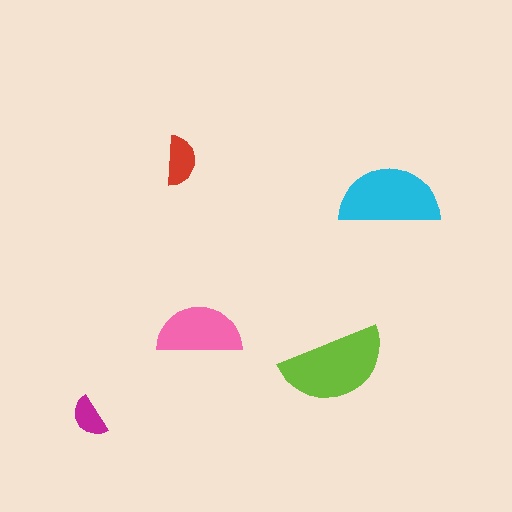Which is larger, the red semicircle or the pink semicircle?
The pink one.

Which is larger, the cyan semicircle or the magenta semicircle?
The cyan one.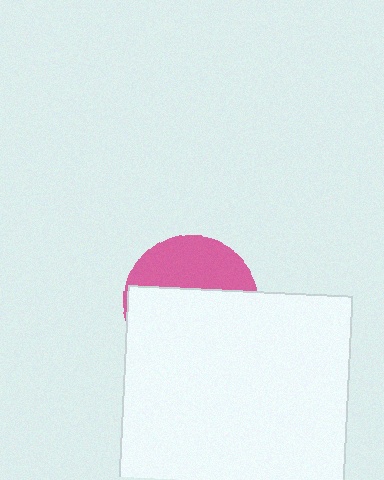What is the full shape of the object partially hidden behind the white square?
The partially hidden object is a pink circle.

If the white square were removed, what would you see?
You would see the complete pink circle.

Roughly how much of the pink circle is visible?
A small part of it is visible (roughly 37%).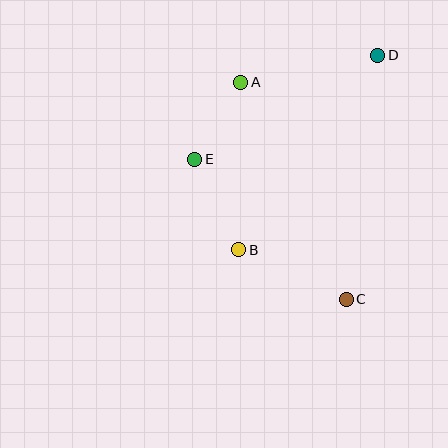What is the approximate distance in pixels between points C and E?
The distance between C and E is approximately 206 pixels.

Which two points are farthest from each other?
Points C and D are farthest from each other.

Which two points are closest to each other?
Points A and E are closest to each other.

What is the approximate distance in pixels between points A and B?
The distance between A and B is approximately 167 pixels.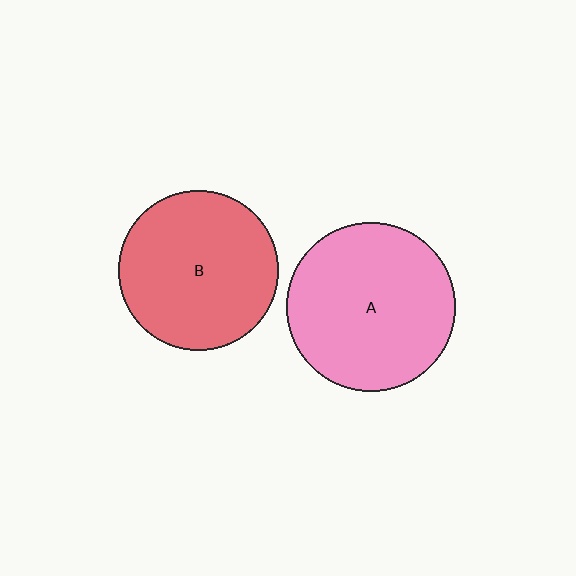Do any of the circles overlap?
No, none of the circles overlap.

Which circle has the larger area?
Circle A (pink).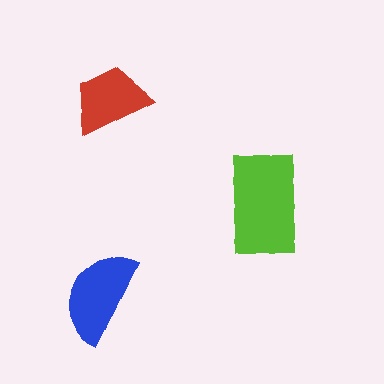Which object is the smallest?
The red trapezoid.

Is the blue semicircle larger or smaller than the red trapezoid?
Larger.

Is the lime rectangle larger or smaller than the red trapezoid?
Larger.